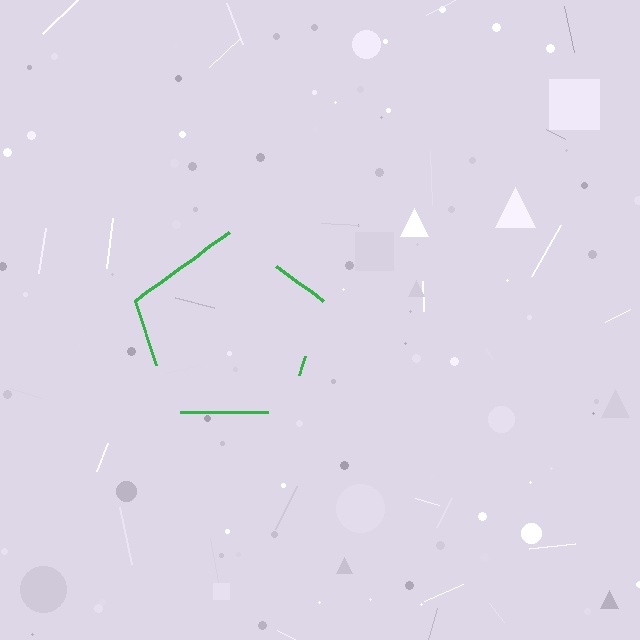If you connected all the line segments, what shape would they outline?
They would outline a pentagon.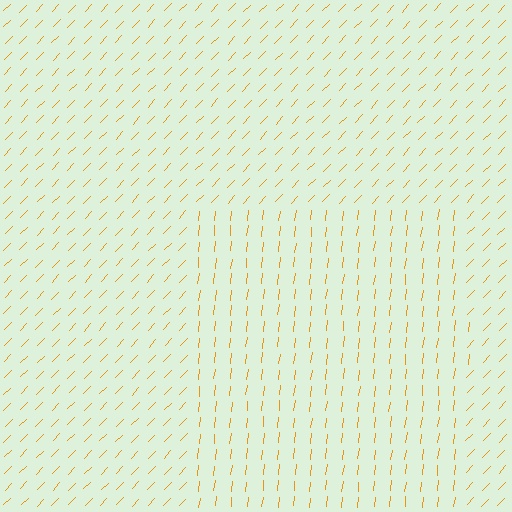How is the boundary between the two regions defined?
The boundary is defined purely by a change in line orientation (approximately 37 degrees difference). All lines are the same color and thickness.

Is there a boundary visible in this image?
Yes, there is a texture boundary formed by a change in line orientation.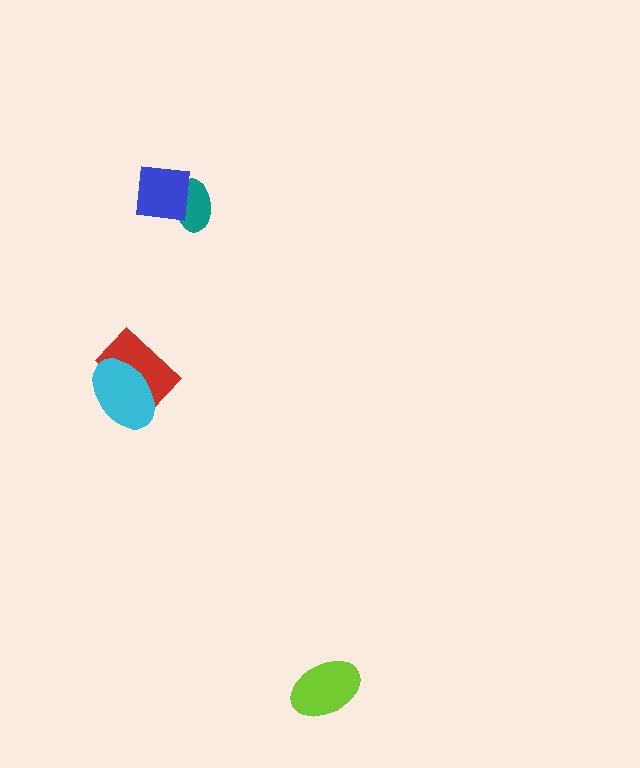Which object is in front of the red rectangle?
The cyan ellipse is in front of the red rectangle.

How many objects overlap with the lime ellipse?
0 objects overlap with the lime ellipse.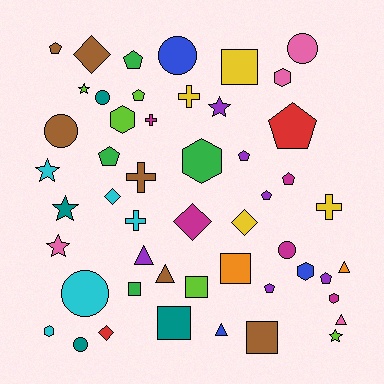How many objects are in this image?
There are 50 objects.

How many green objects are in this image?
There are 4 green objects.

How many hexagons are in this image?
There are 6 hexagons.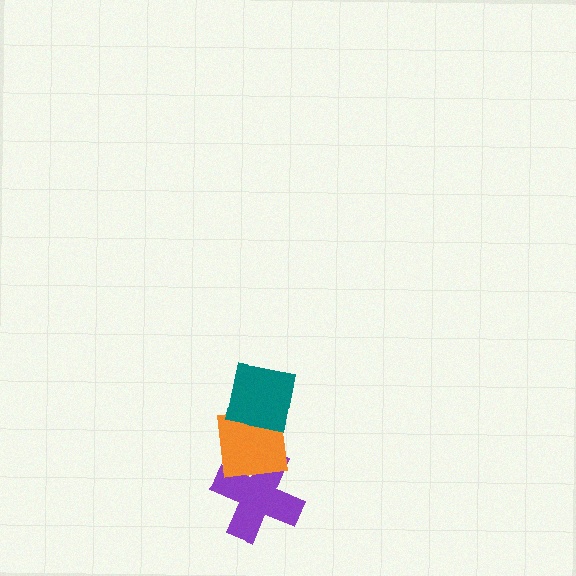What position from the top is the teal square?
The teal square is 1st from the top.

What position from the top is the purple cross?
The purple cross is 3rd from the top.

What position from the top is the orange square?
The orange square is 2nd from the top.